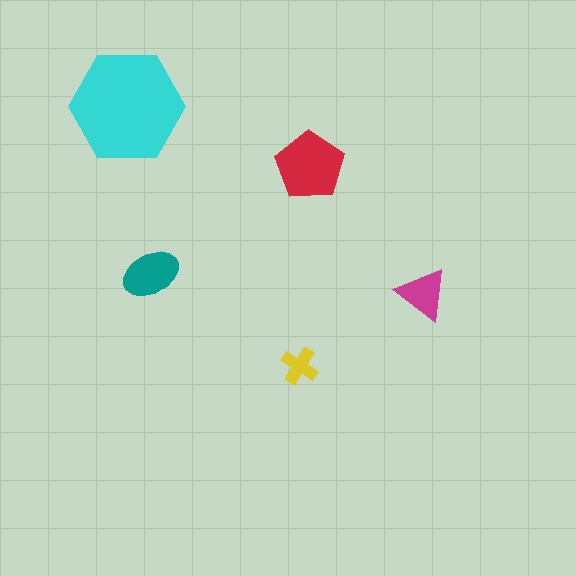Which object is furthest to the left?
The cyan hexagon is leftmost.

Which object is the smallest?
The yellow cross.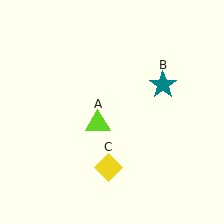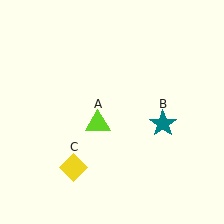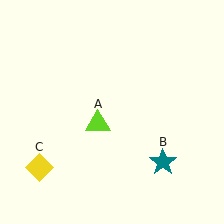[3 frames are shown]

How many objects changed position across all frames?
2 objects changed position: teal star (object B), yellow diamond (object C).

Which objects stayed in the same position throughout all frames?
Lime triangle (object A) remained stationary.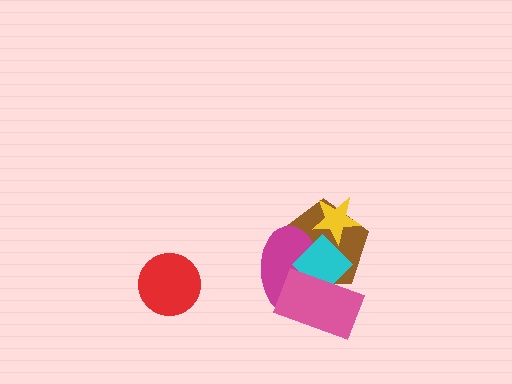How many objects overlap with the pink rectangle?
3 objects overlap with the pink rectangle.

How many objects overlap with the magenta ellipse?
3 objects overlap with the magenta ellipse.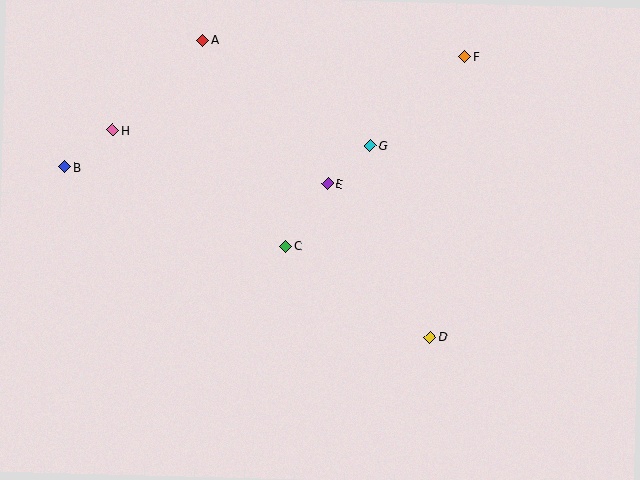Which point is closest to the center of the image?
Point C at (286, 246) is closest to the center.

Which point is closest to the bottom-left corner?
Point B is closest to the bottom-left corner.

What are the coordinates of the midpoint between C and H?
The midpoint between C and H is at (199, 188).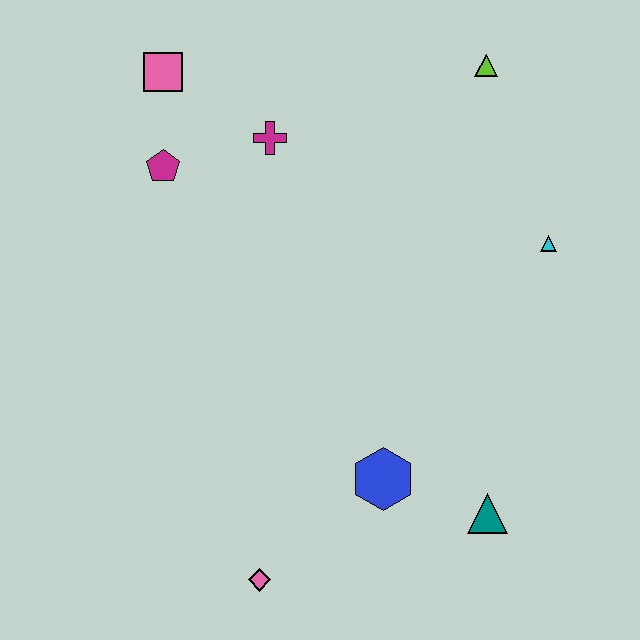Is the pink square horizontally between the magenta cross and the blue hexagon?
No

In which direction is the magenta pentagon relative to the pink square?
The magenta pentagon is below the pink square.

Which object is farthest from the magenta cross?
The pink diamond is farthest from the magenta cross.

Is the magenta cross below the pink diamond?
No